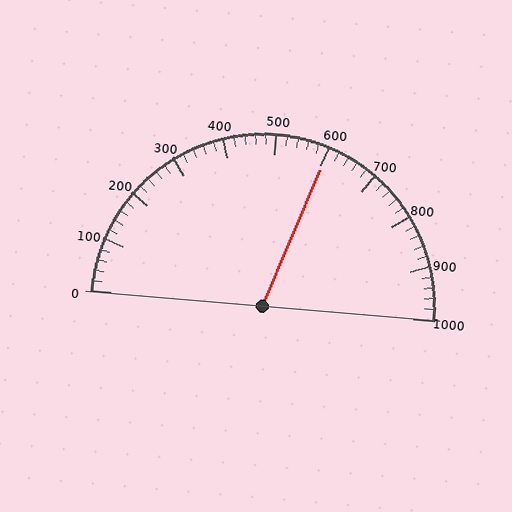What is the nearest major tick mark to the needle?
The nearest major tick mark is 600.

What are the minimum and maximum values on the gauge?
The gauge ranges from 0 to 1000.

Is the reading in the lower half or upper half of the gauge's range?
The reading is in the upper half of the range (0 to 1000).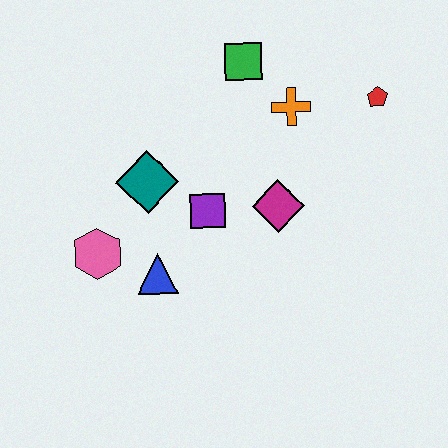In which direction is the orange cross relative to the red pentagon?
The orange cross is to the left of the red pentagon.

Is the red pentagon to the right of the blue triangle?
Yes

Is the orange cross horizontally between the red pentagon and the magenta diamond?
Yes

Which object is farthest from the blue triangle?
The red pentagon is farthest from the blue triangle.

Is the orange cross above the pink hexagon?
Yes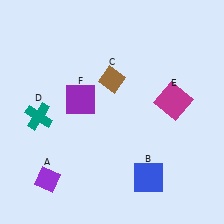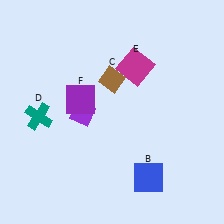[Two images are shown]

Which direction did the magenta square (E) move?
The magenta square (E) moved left.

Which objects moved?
The objects that moved are: the purple diamond (A), the magenta square (E).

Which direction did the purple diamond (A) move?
The purple diamond (A) moved up.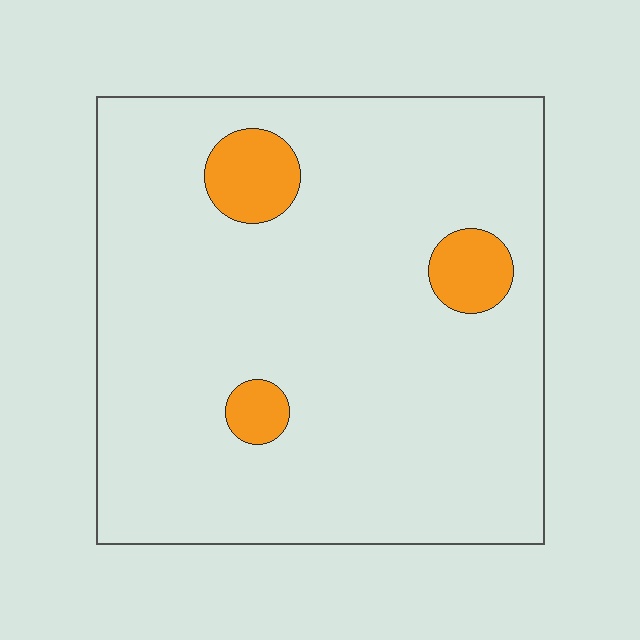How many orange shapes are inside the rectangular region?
3.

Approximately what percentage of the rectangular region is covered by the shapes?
Approximately 10%.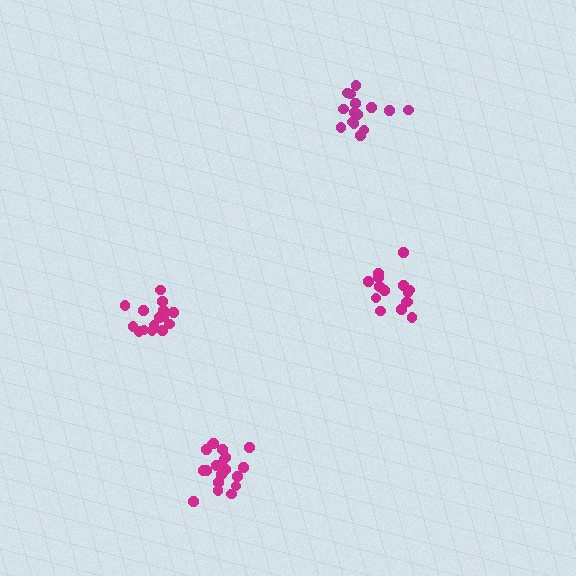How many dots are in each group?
Group 1: 16 dots, Group 2: 19 dots, Group 3: 15 dots, Group 4: 15 dots (65 total).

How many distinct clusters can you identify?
There are 4 distinct clusters.